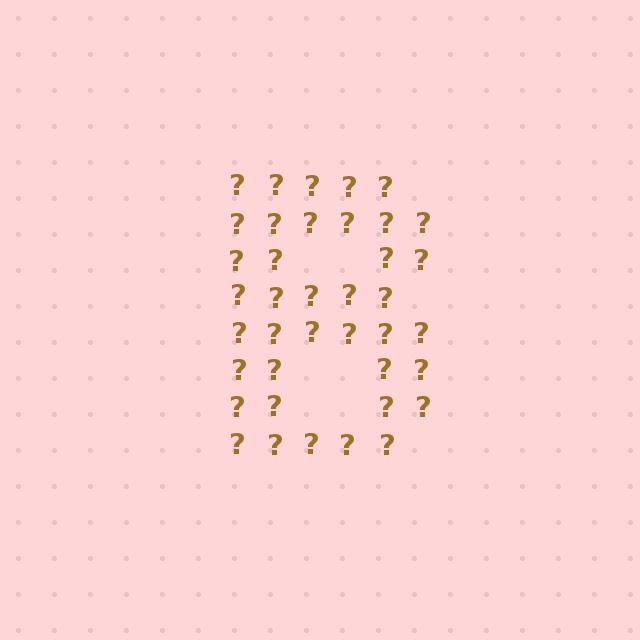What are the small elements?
The small elements are question marks.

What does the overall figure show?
The overall figure shows the letter B.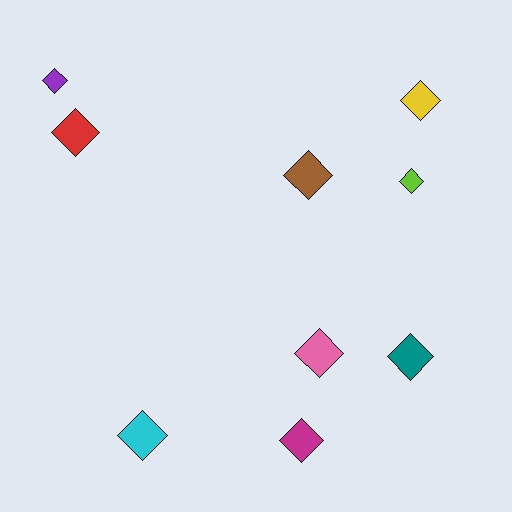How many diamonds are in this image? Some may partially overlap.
There are 9 diamonds.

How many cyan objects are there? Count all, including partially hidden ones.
There is 1 cyan object.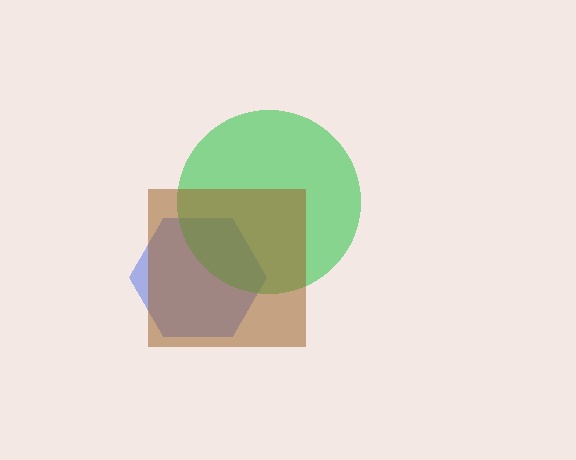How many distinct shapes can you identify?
There are 3 distinct shapes: a blue hexagon, a green circle, a brown square.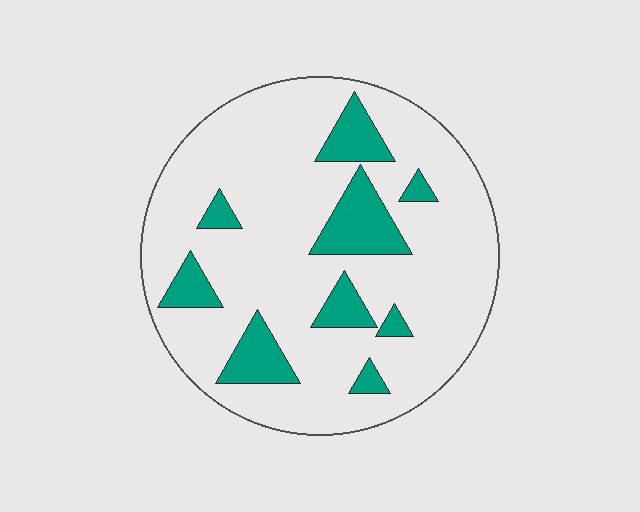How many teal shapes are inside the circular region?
9.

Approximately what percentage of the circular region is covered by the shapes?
Approximately 20%.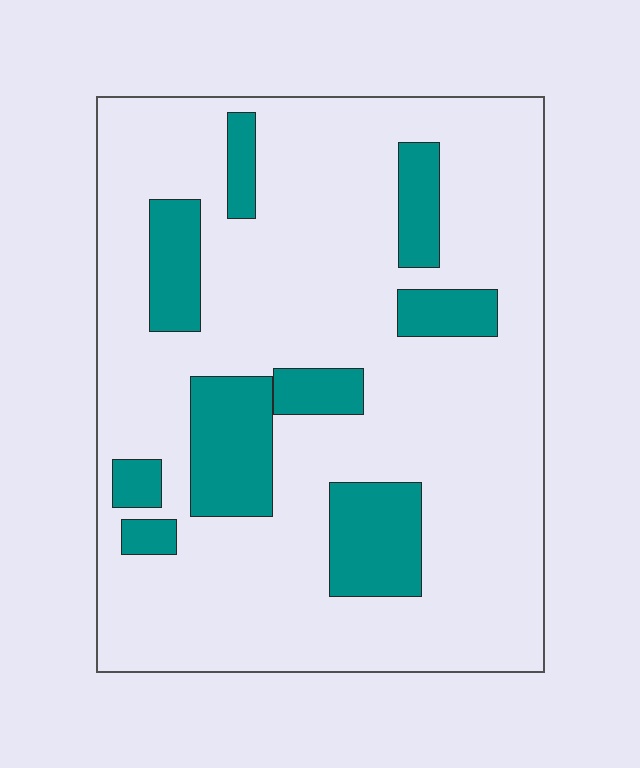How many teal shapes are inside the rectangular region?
9.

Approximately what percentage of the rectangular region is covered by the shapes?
Approximately 20%.